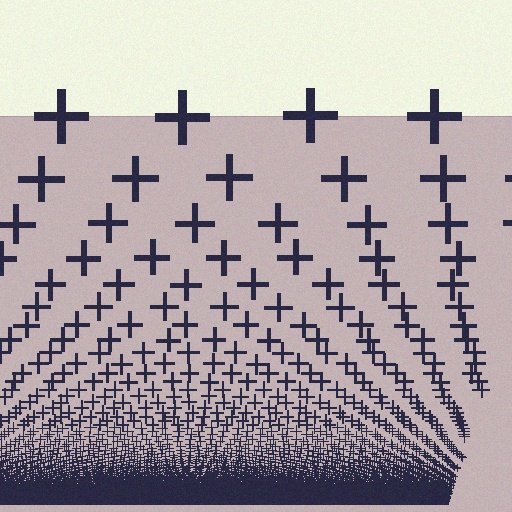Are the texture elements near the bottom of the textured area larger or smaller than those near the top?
Smaller. The gradient is inverted — elements near the bottom are smaller and denser.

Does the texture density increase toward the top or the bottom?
Density increases toward the bottom.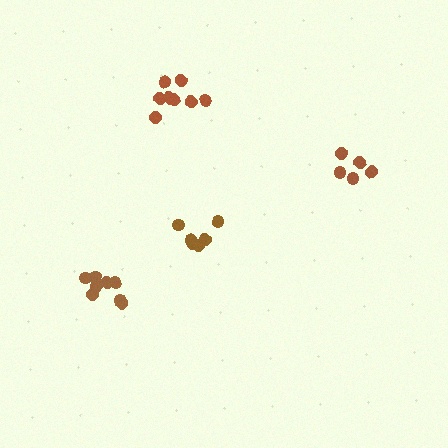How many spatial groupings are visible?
There are 4 spatial groupings.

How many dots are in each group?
Group 1: 8 dots, Group 2: 5 dots, Group 3: 6 dots, Group 4: 9 dots (28 total).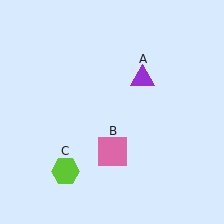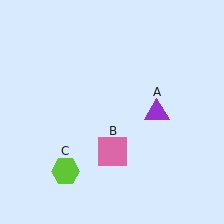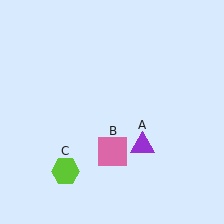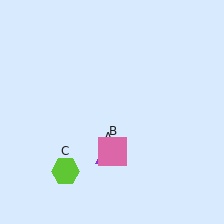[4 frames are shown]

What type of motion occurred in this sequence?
The purple triangle (object A) rotated clockwise around the center of the scene.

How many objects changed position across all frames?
1 object changed position: purple triangle (object A).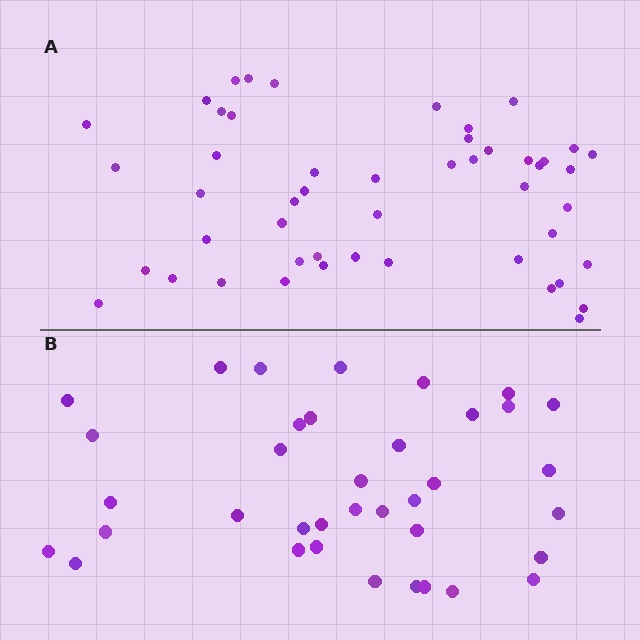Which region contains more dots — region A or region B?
Region A (the top region) has more dots.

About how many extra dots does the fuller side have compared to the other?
Region A has roughly 12 or so more dots than region B.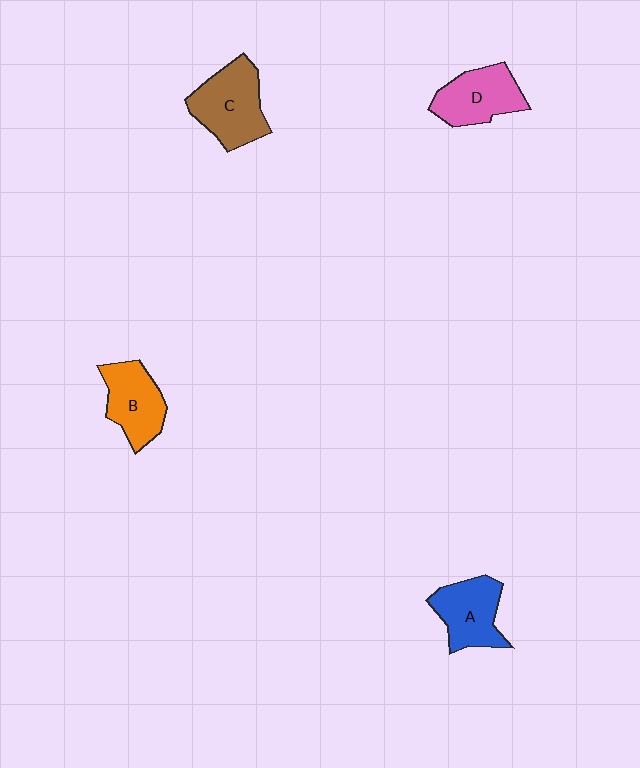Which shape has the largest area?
Shape C (brown).